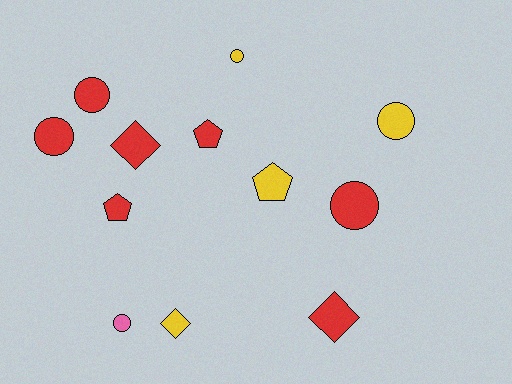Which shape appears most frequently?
Circle, with 6 objects.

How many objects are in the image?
There are 12 objects.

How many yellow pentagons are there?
There is 1 yellow pentagon.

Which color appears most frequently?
Red, with 7 objects.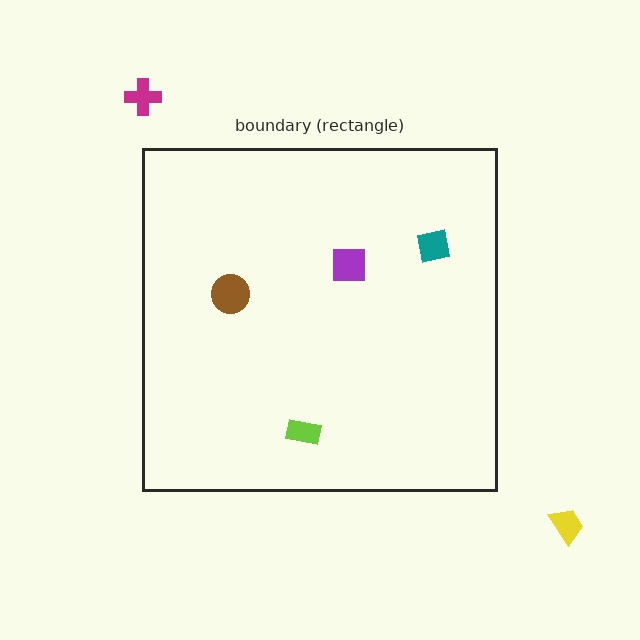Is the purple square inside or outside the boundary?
Inside.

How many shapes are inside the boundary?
4 inside, 2 outside.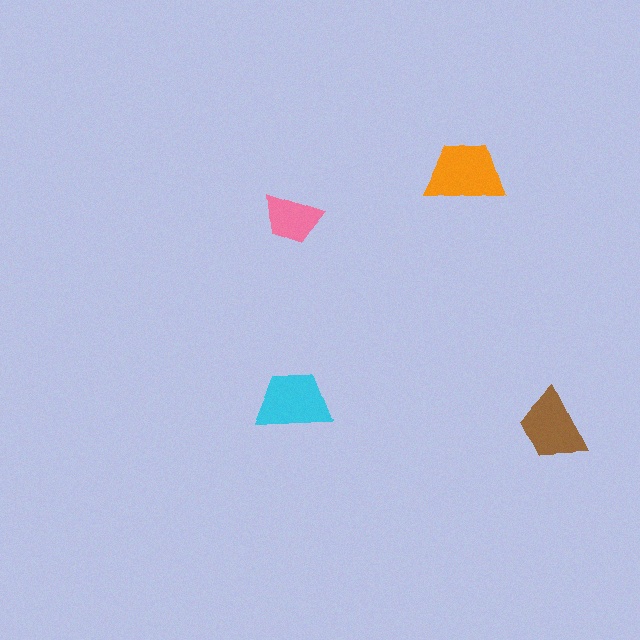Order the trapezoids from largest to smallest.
the orange one, the cyan one, the brown one, the pink one.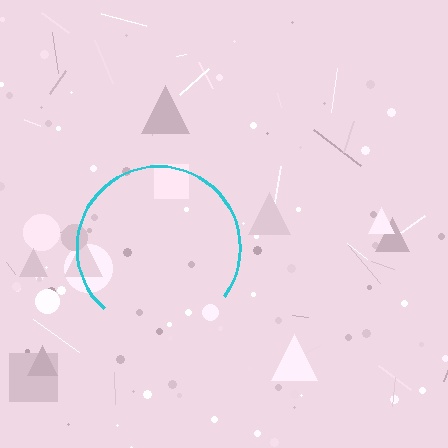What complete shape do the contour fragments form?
The contour fragments form a circle.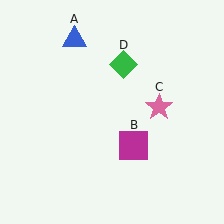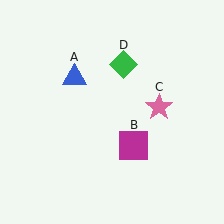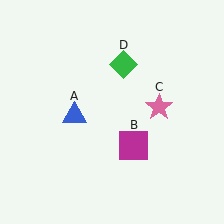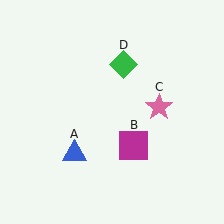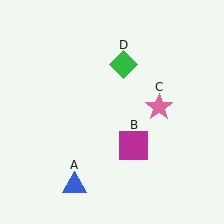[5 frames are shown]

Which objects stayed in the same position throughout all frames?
Magenta square (object B) and pink star (object C) and green diamond (object D) remained stationary.